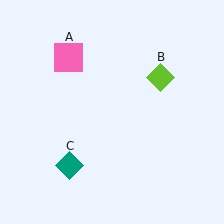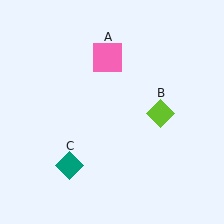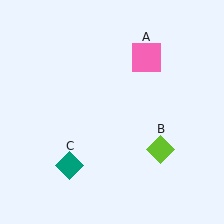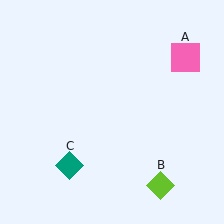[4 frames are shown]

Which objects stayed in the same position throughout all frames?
Teal diamond (object C) remained stationary.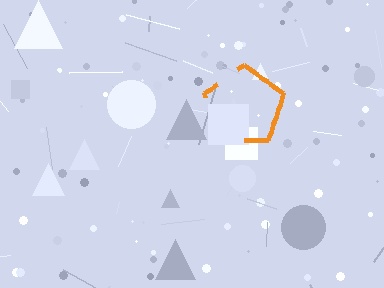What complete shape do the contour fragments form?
The contour fragments form a pentagon.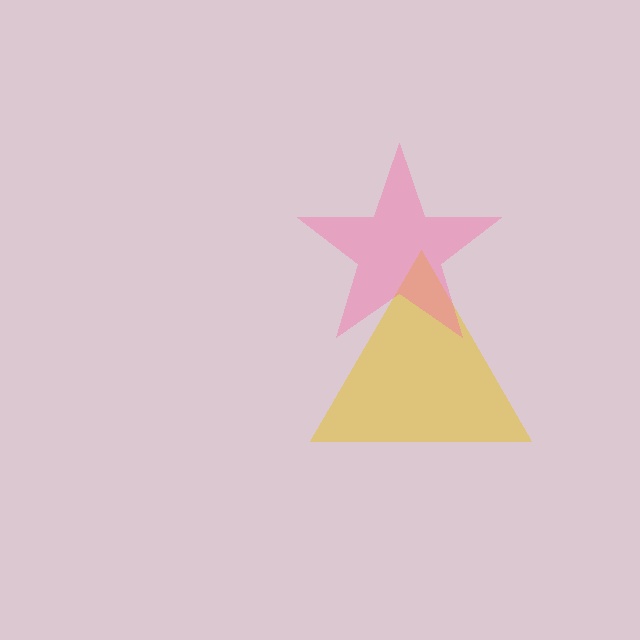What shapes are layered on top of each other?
The layered shapes are: a yellow triangle, a pink star.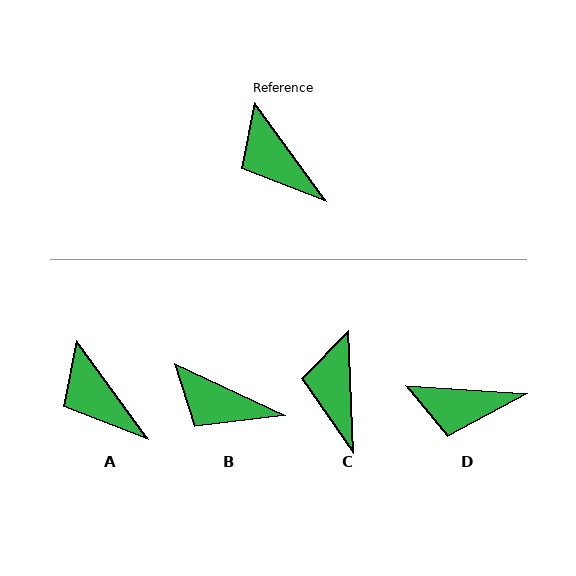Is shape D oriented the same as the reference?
No, it is off by about 50 degrees.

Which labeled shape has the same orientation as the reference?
A.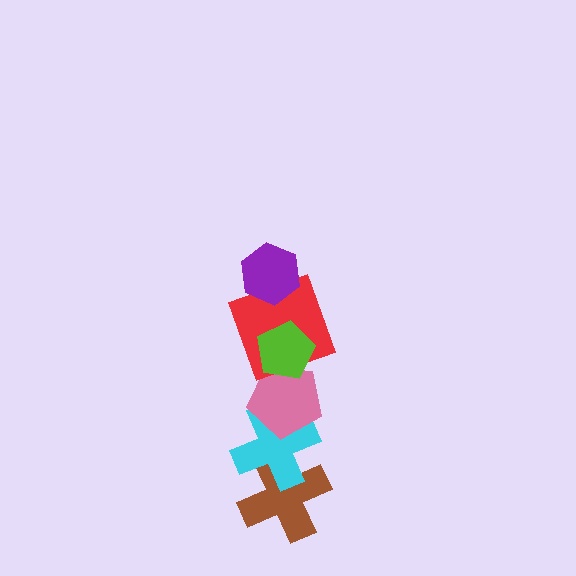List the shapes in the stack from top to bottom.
From top to bottom: the purple hexagon, the lime pentagon, the red square, the pink pentagon, the cyan cross, the brown cross.